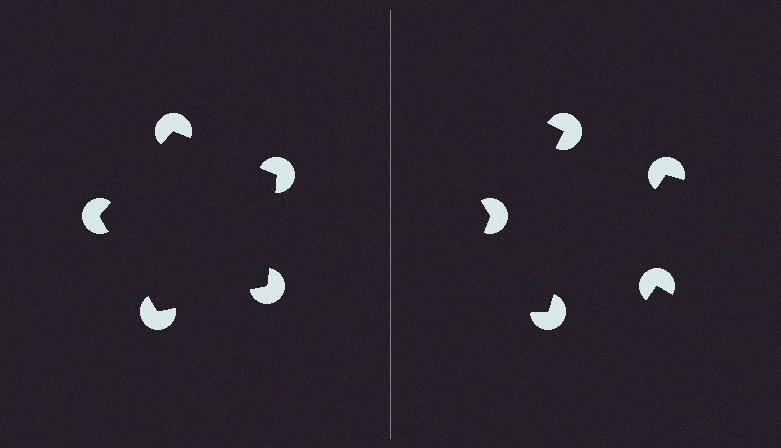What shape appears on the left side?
An illusory pentagon.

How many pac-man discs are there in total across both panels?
10 — 5 on each side.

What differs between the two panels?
The pac-man discs are positioned identically on both sides; only the wedge orientations differ. On the left they align to a pentagon; on the right they are misaligned.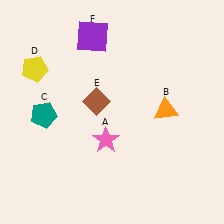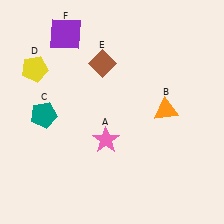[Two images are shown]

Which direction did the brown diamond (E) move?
The brown diamond (E) moved up.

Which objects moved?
The objects that moved are: the brown diamond (E), the purple square (F).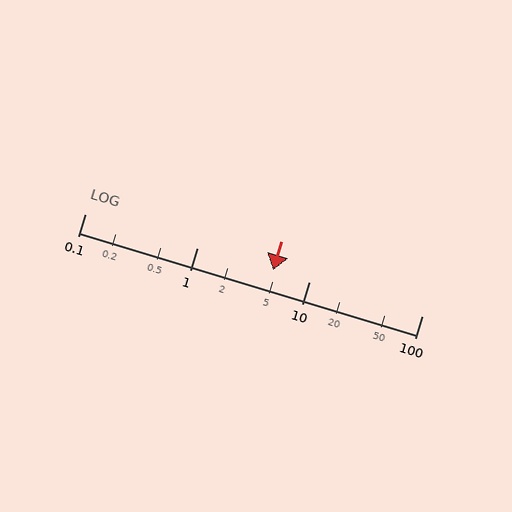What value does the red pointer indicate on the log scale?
The pointer indicates approximately 4.7.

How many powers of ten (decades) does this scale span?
The scale spans 3 decades, from 0.1 to 100.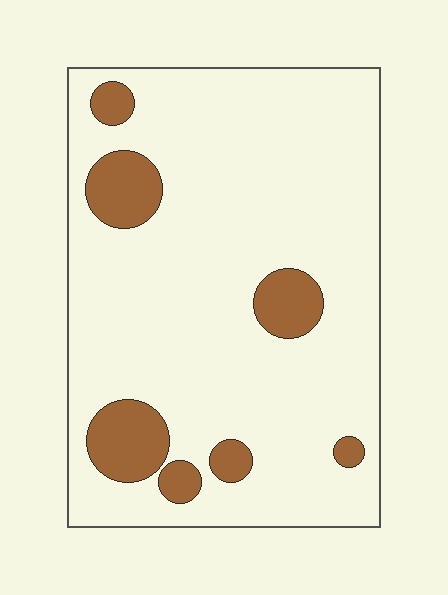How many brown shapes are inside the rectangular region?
7.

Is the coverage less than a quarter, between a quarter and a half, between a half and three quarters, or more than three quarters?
Less than a quarter.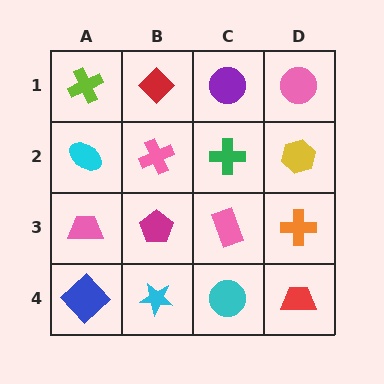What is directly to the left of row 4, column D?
A cyan circle.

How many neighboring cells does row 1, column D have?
2.